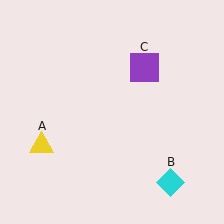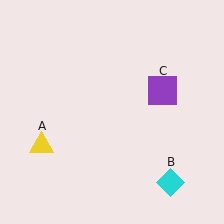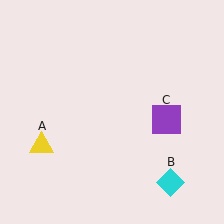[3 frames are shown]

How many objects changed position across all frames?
1 object changed position: purple square (object C).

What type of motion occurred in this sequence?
The purple square (object C) rotated clockwise around the center of the scene.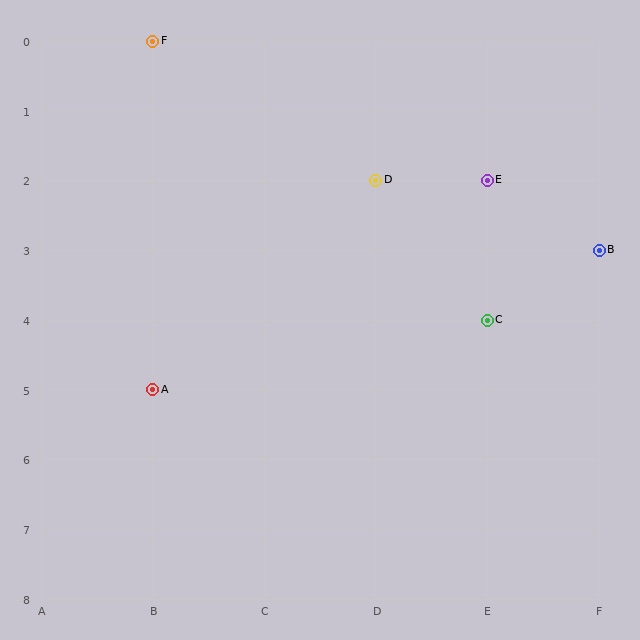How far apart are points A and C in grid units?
Points A and C are 3 columns and 1 row apart (about 3.2 grid units diagonally).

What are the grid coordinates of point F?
Point F is at grid coordinates (B, 0).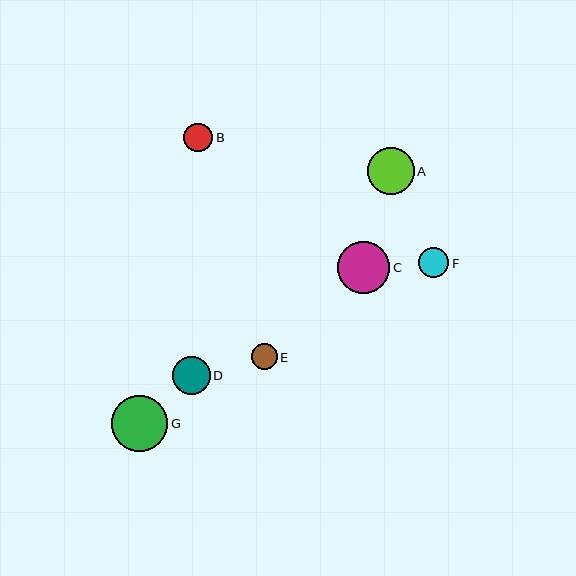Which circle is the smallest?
Circle E is the smallest with a size of approximately 26 pixels.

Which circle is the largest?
Circle G is the largest with a size of approximately 57 pixels.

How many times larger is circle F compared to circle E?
Circle F is approximately 1.2 times the size of circle E.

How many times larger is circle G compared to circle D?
Circle G is approximately 1.5 times the size of circle D.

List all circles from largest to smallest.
From largest to smallest: G, C, A, D, F, B, E.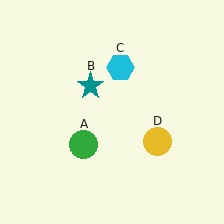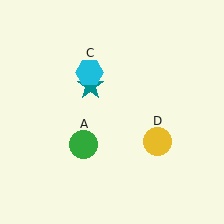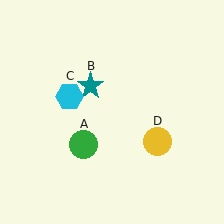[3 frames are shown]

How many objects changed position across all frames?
1 object changed position: cyan hexagon (object C).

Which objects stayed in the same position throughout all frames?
Green circle (object A) and teal star (object B) and yellow circle (object D) remained stationary.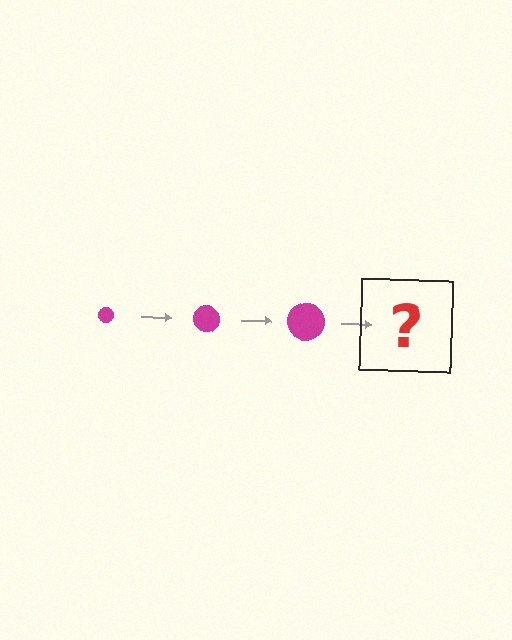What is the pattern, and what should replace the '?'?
The pattern is that the circle gets progressively larger each step. The '?' should be a magenta circle, larger than the previous one.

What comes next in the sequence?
The next element should be a magenta circle, larger than the previous one.